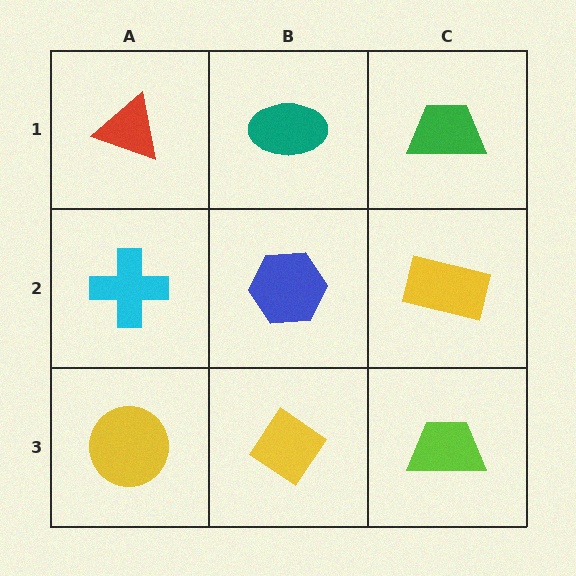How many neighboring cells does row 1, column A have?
2.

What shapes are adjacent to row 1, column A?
A cyan cross (row 2, column A), a teal ellipse (row 1, column B).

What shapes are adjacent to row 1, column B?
A blue hexagon (row 2, column B), a red triangle (row 1, column A), a green trapezoid (row 1, column C).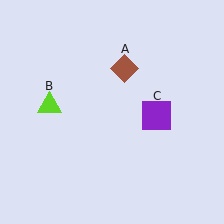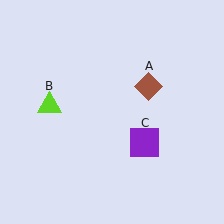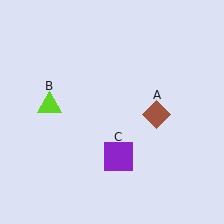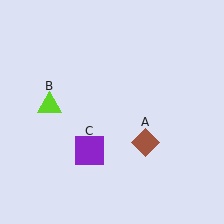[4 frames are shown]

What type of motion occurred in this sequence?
The brown diamond (object A), purple square (object C) rotated clockwise around the center of the scene.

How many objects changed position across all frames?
2 objects changed position: brown diamond (object A), purple square (object C).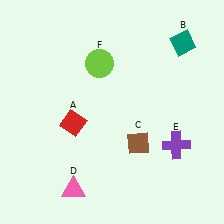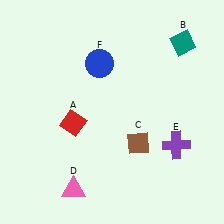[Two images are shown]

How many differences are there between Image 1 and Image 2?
There is 1 difference between the two images.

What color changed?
The circle (F) changed from lime in Image 1 to blue in Image 2.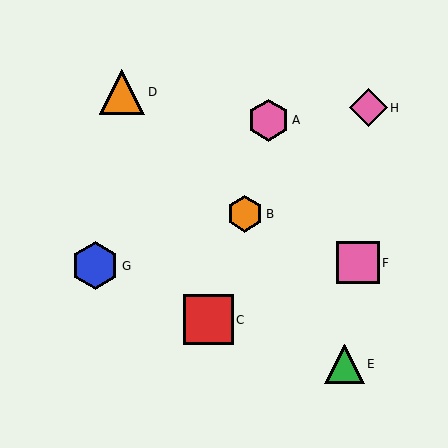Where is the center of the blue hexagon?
The center of the blue hexagon is at (95, 266).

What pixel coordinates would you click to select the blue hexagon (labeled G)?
Click at (95, 266) to select the blue hexagon G.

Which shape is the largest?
The red square (labeled C) is the largest.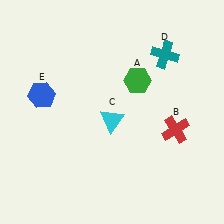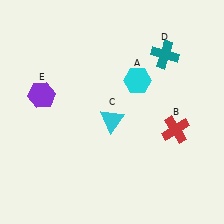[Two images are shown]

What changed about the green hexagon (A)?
In Image 1, A is green. In Image 2, it changed to cyan.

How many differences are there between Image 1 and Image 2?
There are 2 differences between the two images.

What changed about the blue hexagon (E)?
In Image 1, E is blue. In Image 2, it changed to purple.